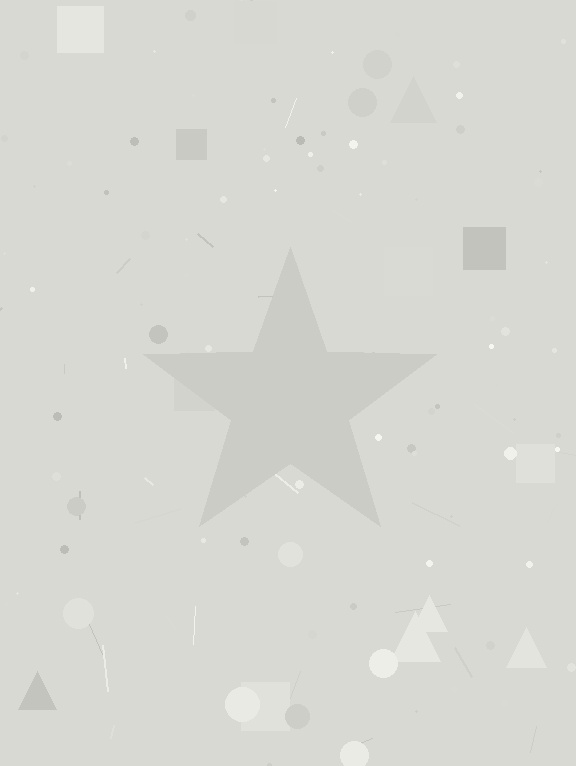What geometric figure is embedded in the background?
A star is embedded in the background.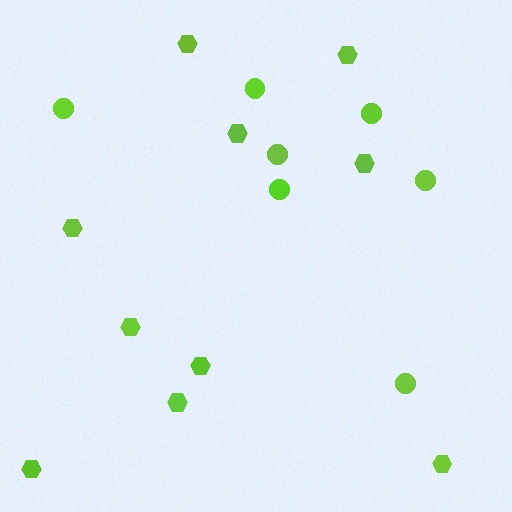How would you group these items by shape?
There are 2 groups: one group of hexagons (10) and one group of circles (7).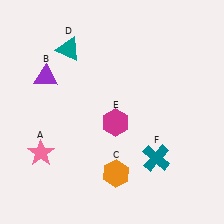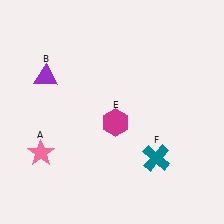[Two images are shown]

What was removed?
The orange hexagon (C), the teal triangle (D) were removed in Image 2.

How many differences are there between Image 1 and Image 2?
There are 2 differences between the two images.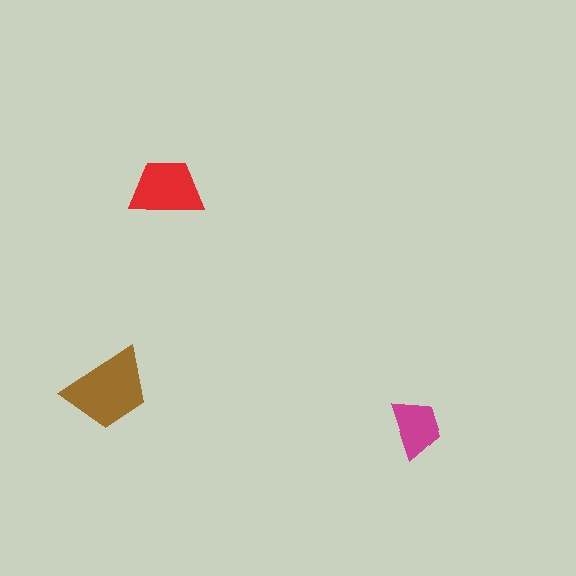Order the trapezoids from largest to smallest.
the brown one, the red one, the magenta one.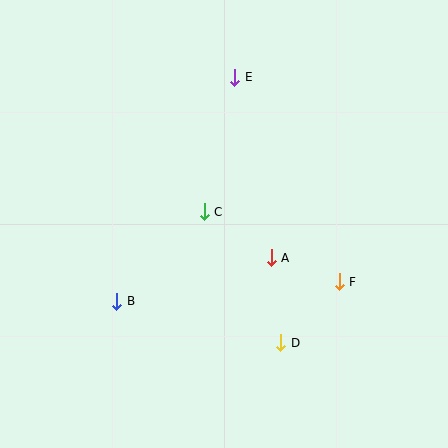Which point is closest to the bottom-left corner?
Point B is closest to the bottom-left corner.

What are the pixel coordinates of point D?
Point D is at (281, 343).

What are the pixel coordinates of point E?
Point E is at (234, 77).